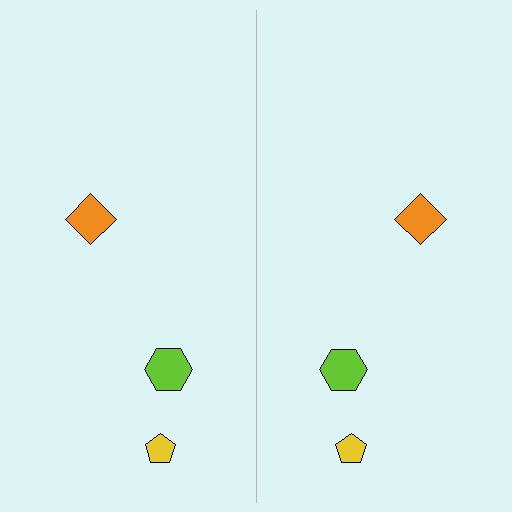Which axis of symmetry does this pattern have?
The pattern has a vertical axis of symmetry running through the center of the image.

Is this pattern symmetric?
Yes, this pattern has bilateral (reflection) symmetry.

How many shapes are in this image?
There are 6 shapes in this image.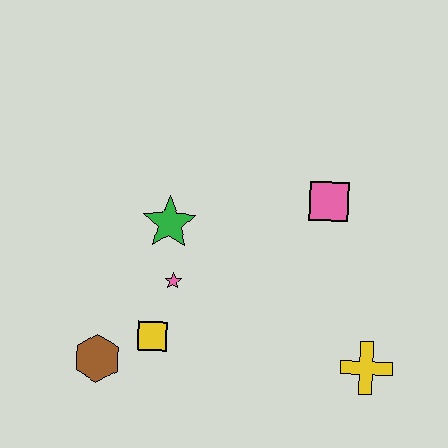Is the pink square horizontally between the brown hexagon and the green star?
No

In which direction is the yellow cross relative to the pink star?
The yellow cross is to the right of the pink star.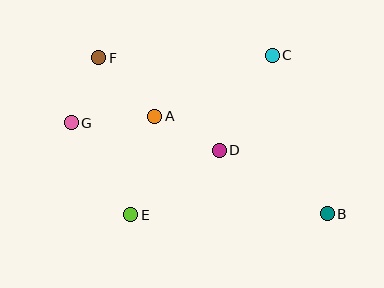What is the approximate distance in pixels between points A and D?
The distance between A and D is approximately 73 pixels.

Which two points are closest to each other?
Points F and G are closest to each other.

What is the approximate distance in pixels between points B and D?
The distance between B and D is approximately 125 pixels.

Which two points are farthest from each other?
Points B and F are farthest from each other.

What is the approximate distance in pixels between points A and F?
The distance between A and F is approximately 81 pixels.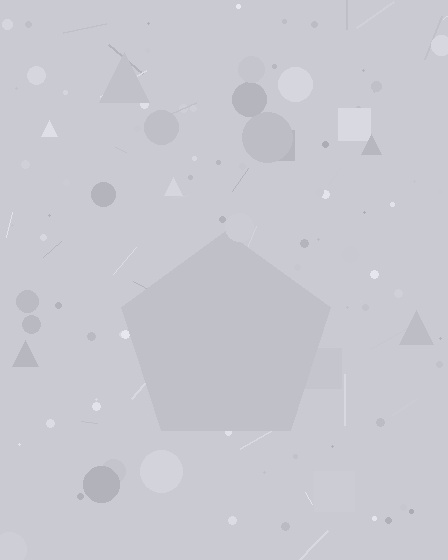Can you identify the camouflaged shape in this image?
The camouflaged shape is a pentagon.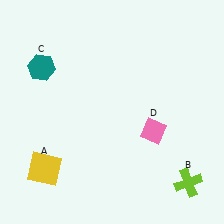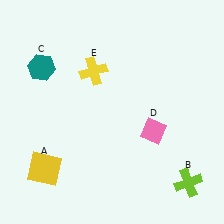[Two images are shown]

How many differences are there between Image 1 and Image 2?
There is 1 difference between the two images.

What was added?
A yellow cross (E) was added in Image 2.